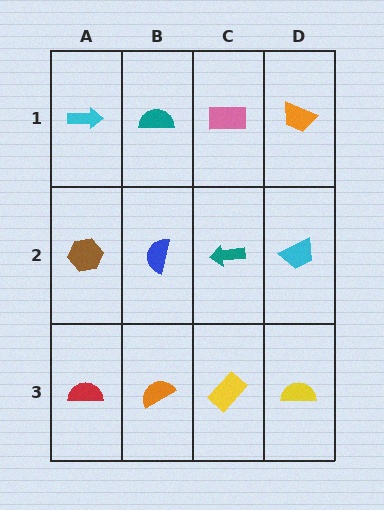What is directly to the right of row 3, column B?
A yellow rectangle.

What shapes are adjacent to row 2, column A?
A cyan arrow (row 1, column A), a red semicircle (row 3, column A), a blue semicircle (row 2, column B).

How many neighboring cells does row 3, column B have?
3.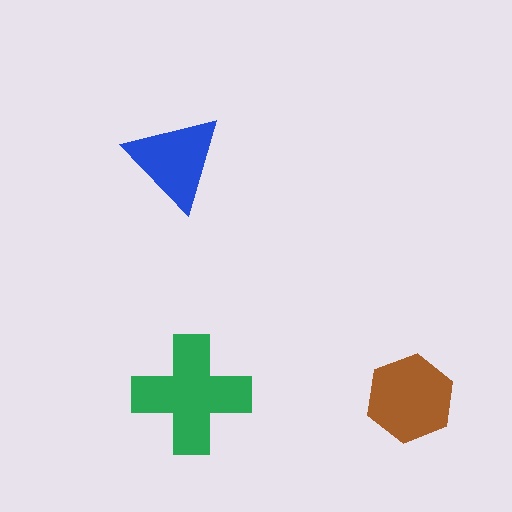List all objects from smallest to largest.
The blue triangle, the brown hexagon, the green cross.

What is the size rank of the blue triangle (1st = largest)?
3rd.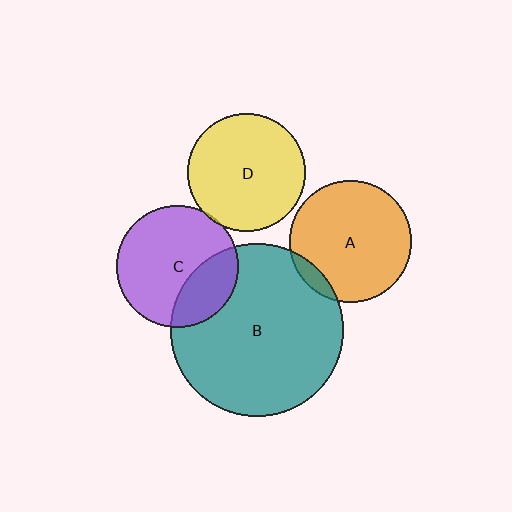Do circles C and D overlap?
Yes.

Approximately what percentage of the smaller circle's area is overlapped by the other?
Approximately 5%.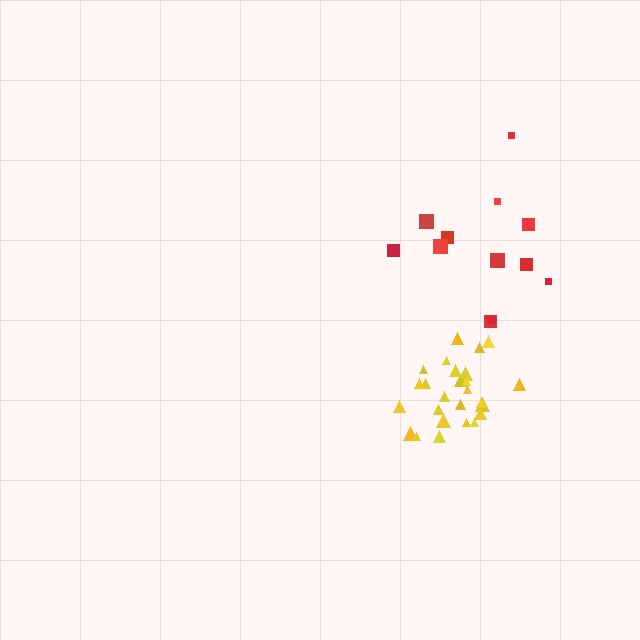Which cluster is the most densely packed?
Yellow.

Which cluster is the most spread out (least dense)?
Red.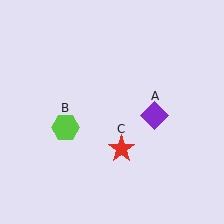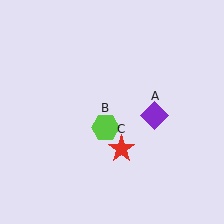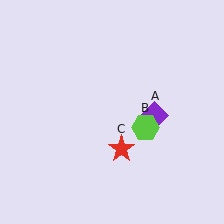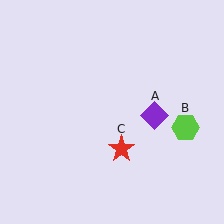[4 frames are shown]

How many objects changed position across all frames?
1 object changed position: lime hexagon (object B).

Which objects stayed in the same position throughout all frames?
Purple diamond (object A) and red star (object C) remained stationary.